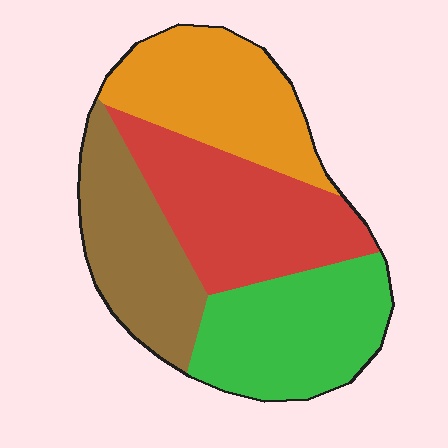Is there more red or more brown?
Red.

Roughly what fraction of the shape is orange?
Orange takes up about one quarter (1/4) of the shape.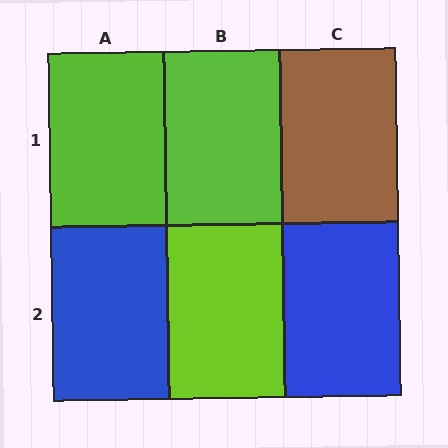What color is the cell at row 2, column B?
Lime.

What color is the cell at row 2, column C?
Blue.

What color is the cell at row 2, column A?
Blue.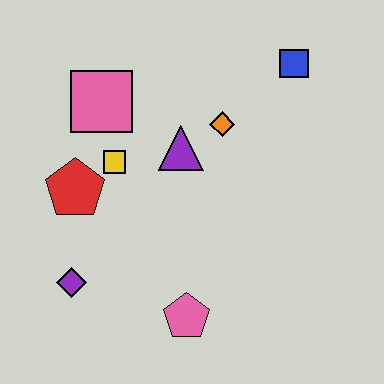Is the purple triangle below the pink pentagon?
No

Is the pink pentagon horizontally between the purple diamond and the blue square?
Yes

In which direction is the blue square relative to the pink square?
The blue square is to the right of the pink square.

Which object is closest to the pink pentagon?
The purple diamond is closest to the pink pentagon.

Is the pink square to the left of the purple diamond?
No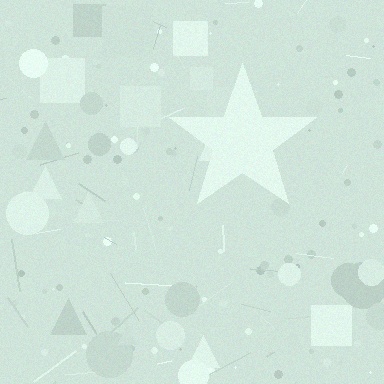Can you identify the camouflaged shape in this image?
The camouflaged shape is a star.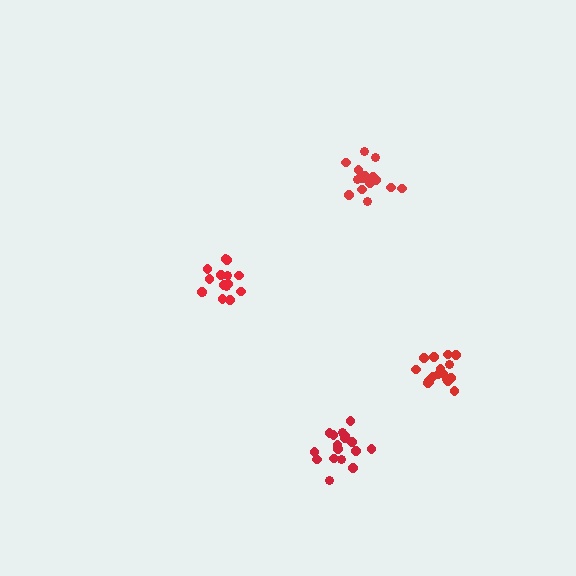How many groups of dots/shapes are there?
There are 4 groups.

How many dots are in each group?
Group 1: 17 dots, Group 2: 17 dots, Group 3: 15 dots, Group 4: 17 dots (66 total).